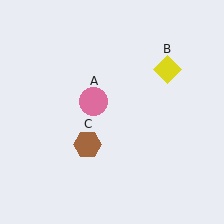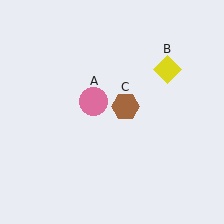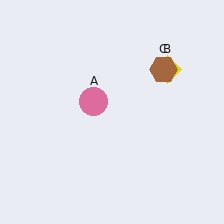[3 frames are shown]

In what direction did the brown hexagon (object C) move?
The brown hexagon (object C) moved up and to the right.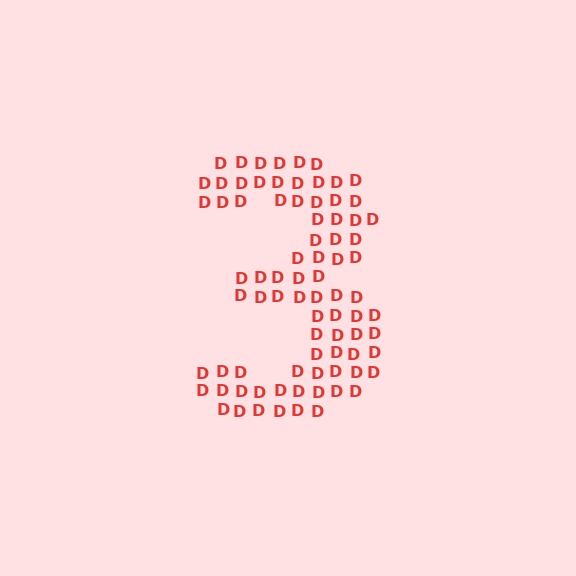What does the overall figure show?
The overall figure shows the digit 3.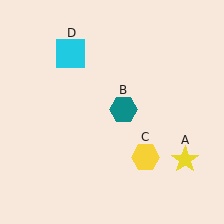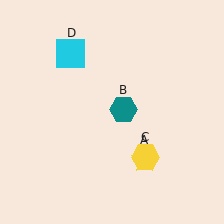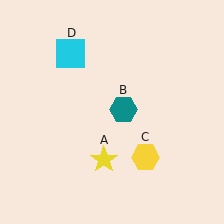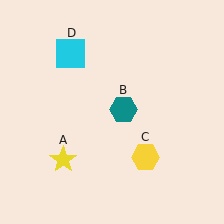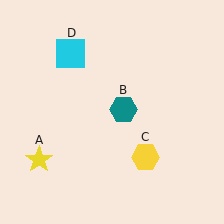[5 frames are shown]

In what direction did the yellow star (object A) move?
The yellow star (object A) moved left.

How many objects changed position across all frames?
1 object changed position: yellow star (object A).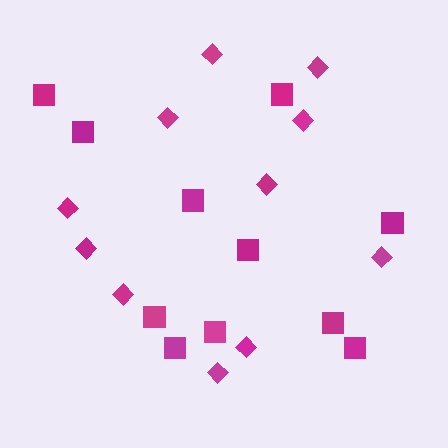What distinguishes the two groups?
There are 2 groups: one group of diamonds (11) and one group of squares (11).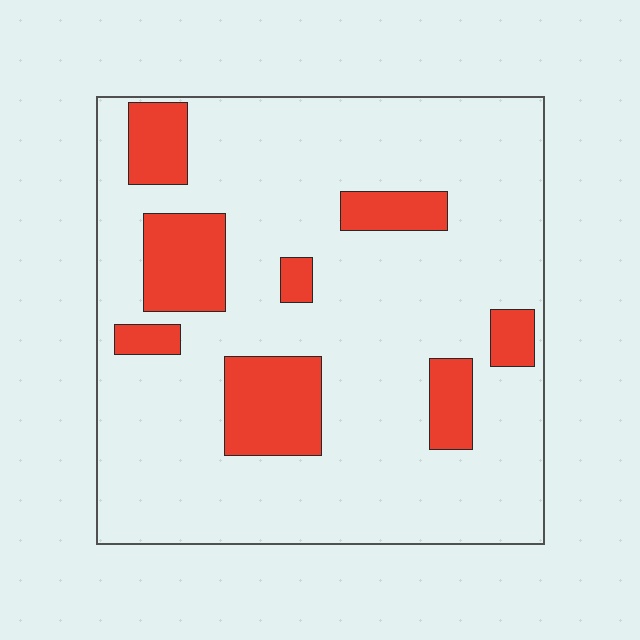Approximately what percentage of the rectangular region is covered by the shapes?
Approximately 20%.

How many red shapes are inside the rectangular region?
8.